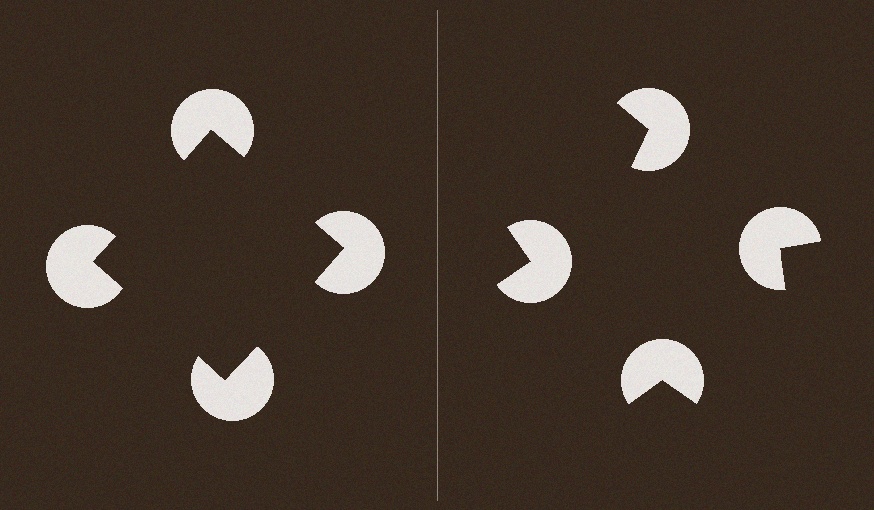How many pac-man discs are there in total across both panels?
8 — 4 on each side.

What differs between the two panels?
The pac-man discs are positioned identically on both sides; only the wedge orientations differ. On the left they align to a square; on the right they are misaligned.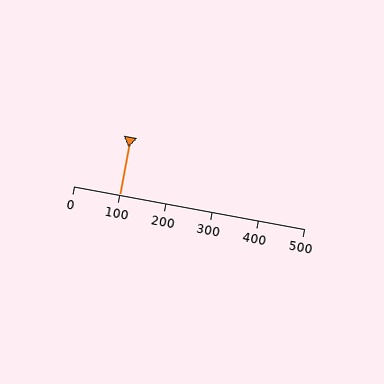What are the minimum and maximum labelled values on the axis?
The axis runs from 0 to 500.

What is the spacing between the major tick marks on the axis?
The major ticks are spaced 100 apart.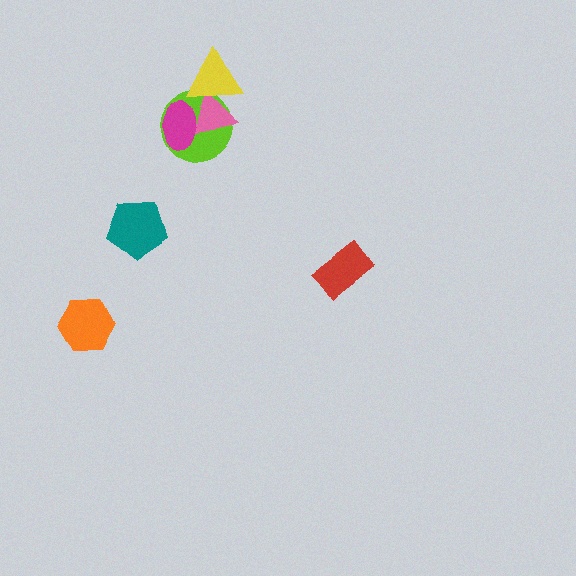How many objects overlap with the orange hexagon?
0 objects overlap with the orange hexagon.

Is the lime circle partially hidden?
Yes, it is partially covered by another shape.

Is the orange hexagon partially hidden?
No, no other shape covers it.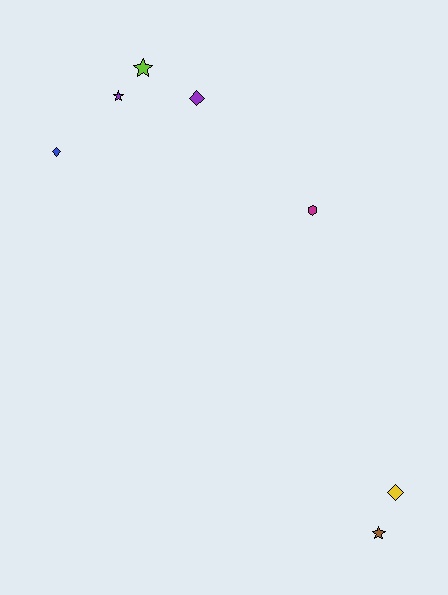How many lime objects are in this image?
There is 1 lime object.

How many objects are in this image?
There are 7 objects.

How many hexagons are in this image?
There is 1 hexagon.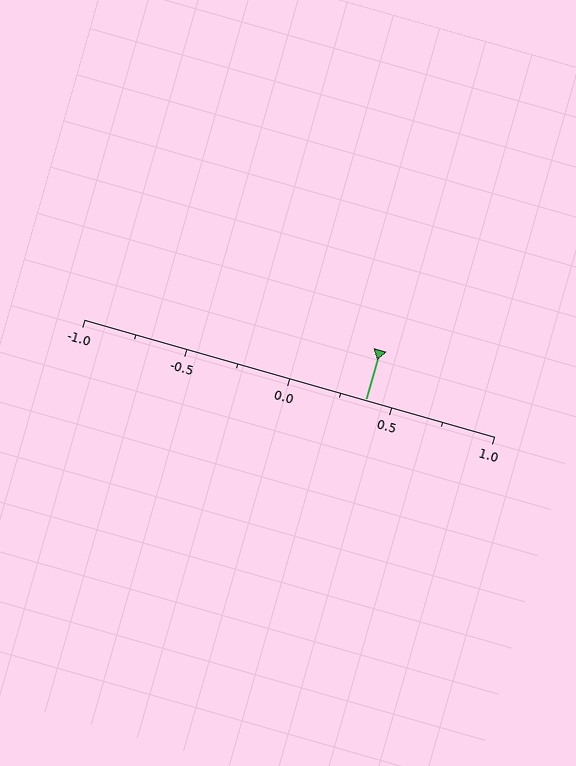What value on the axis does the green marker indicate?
The marker indicates approximately 0.38.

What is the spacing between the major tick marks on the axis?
The major ticks are spaced 0.5 apart.